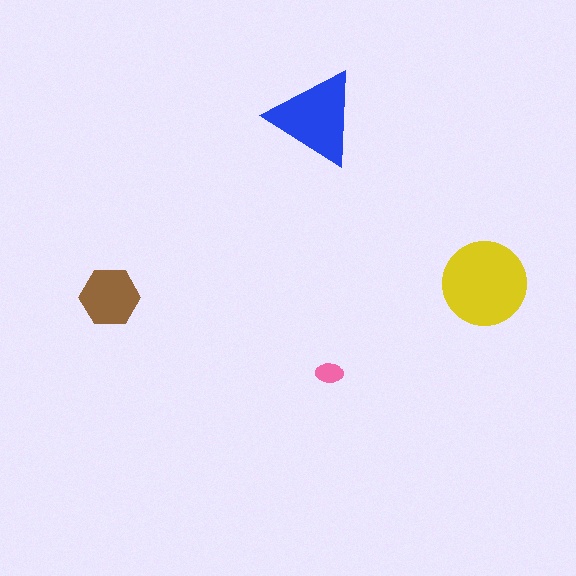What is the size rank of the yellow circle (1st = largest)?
1st.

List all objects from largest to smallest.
The yellow circle, the blue triangle, the brown hexagon, the pink ellipse.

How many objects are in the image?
There are 4 objects in the image.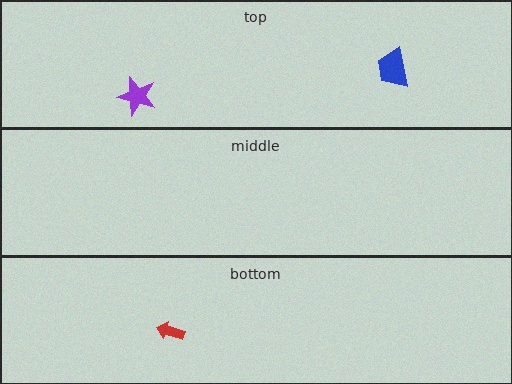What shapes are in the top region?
The blue trapezoid, the purple star.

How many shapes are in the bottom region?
1.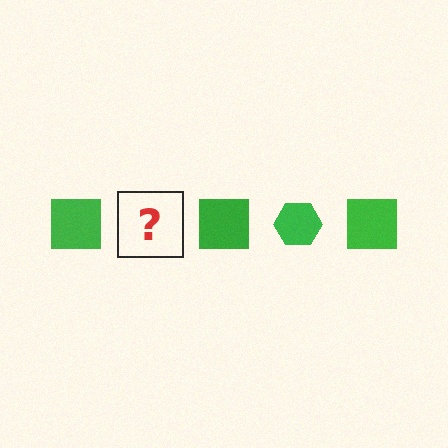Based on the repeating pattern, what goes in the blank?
The blank should be a green hexagon.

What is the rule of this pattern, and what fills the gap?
The rule is that the pattern cycles through square, hexagon shapes in green. The gap should be filled with a green hexagon.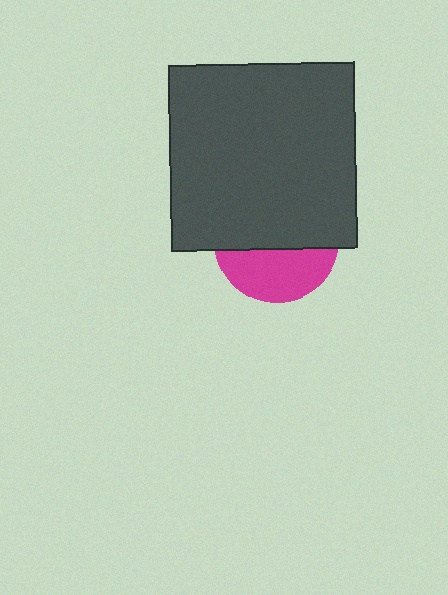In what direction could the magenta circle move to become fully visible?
The magenta circle could move down. That would shift it out from behind the dark gray square entirely.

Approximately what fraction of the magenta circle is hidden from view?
Roughly 60% of the magenta circle is hidden behind the dark gray square.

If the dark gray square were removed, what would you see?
You would see the complete magenta circle.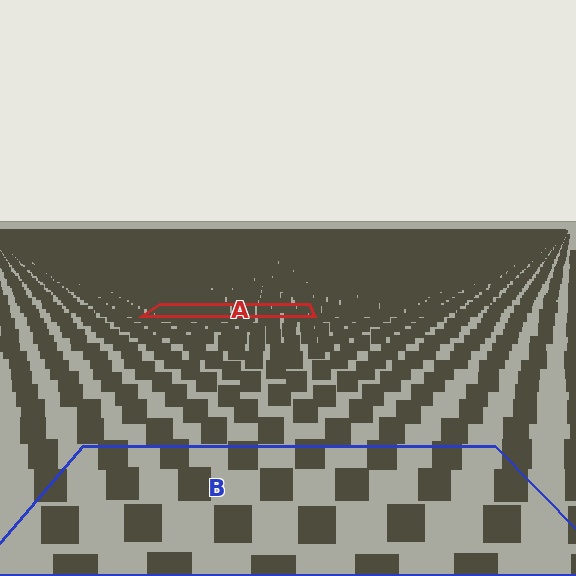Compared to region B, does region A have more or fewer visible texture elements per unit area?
Region A has more texture elements per unit area — they are packed more densely because it is farther away.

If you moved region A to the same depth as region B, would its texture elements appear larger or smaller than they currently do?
They would appear larger. At a closer depth, the same texture elements are projected at a bigger on-screen size.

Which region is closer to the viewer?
Region B is closer. The texture elements there are larger and more spread out.